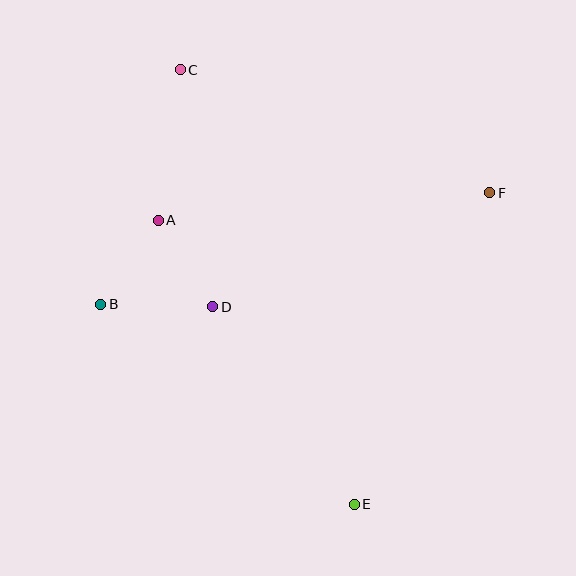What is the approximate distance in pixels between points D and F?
The distance between D and F is approximately 299 pixels.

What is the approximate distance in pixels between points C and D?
The distance between C and D is approximately 239 pixels.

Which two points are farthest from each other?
Points C and E are farthest from each other.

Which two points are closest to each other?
Points A and B are closest to each other.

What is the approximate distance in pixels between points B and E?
The distance between B and E is approximately 323 pixels.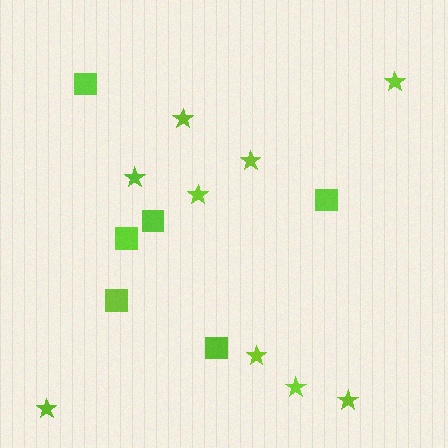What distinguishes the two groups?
There are 2 groups: one group of squares (6) and one group of stars (9).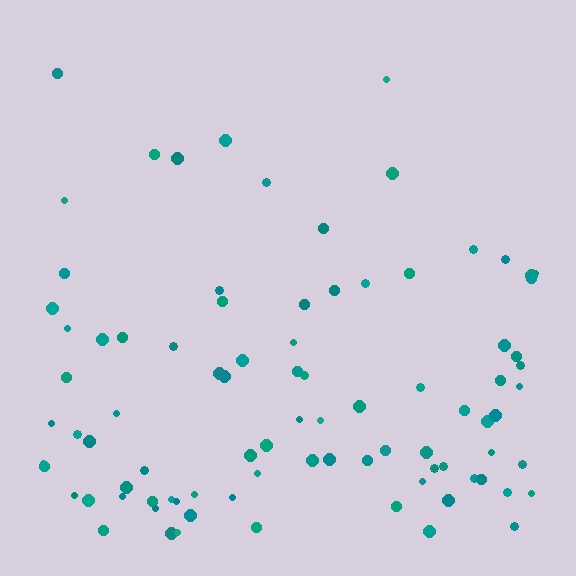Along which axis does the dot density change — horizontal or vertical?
Vertical.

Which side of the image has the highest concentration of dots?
The bottom.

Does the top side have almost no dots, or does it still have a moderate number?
Still a moderate number, just noticeably fewer than the bottom.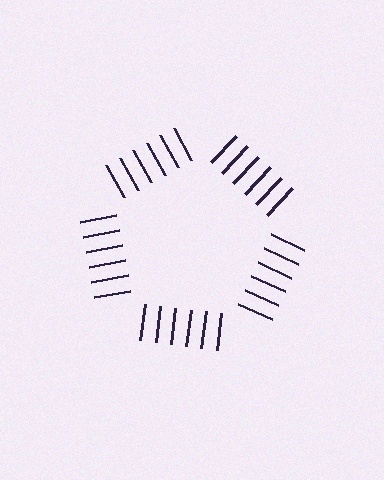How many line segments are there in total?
30 — 6 along each of the 5 edges.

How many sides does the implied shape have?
5 sides — the line-ends trace a pentagon.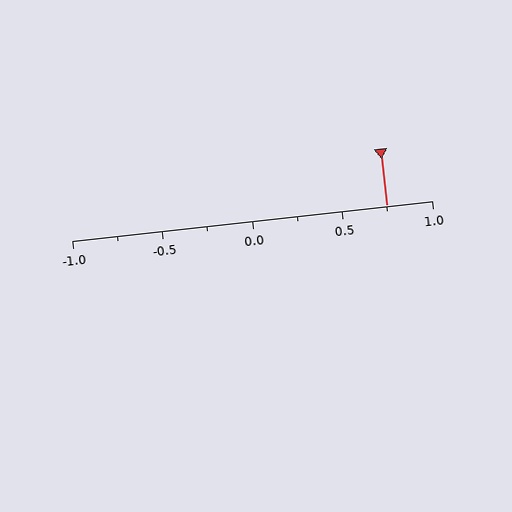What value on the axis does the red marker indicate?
The marker indicates approximately 0.75.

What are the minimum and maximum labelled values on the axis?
The axis runs from -1.0 to 1.0.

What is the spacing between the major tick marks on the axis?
The major ticks are spaced 0.5 apart.